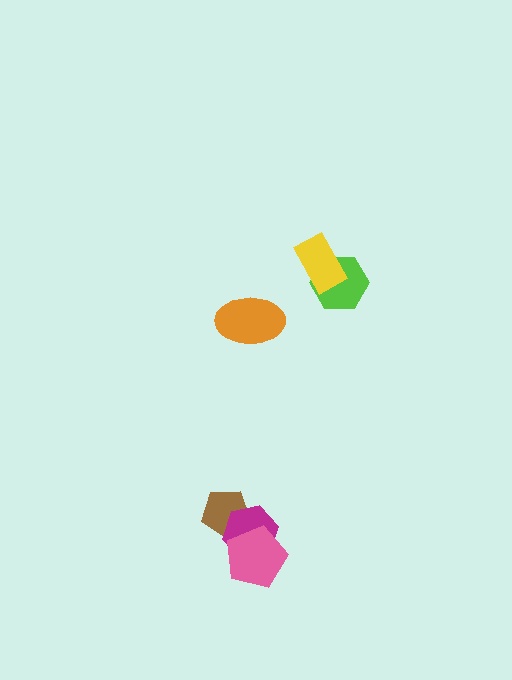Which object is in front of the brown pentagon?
The magenta hexagon is in front of the brown pentagon.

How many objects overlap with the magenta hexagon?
2 objects overlap with the magenta hexagon.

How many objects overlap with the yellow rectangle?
1 object overlaps with the yellow rectangle.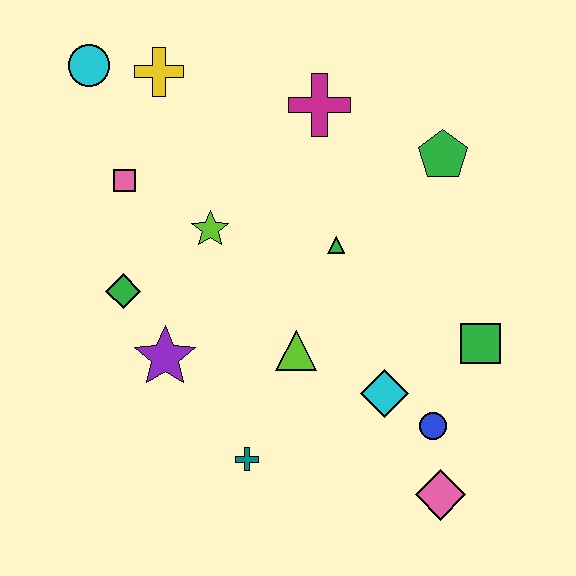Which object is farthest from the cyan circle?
The pink diamond is farthest from the cyan circle.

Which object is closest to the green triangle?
The lime triangle is closest to the green triangle.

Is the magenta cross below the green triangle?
No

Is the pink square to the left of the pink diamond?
Yes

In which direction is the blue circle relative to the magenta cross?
The blue circle is below the magenta cross.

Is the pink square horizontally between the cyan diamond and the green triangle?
No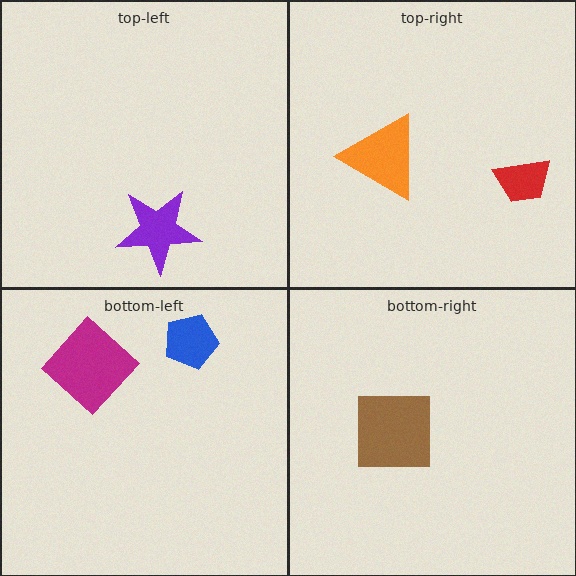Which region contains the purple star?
The top-left region.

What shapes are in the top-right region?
The red trapezoid, the orange triangle.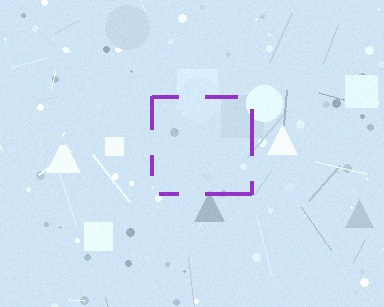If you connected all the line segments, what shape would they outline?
They would outline a square.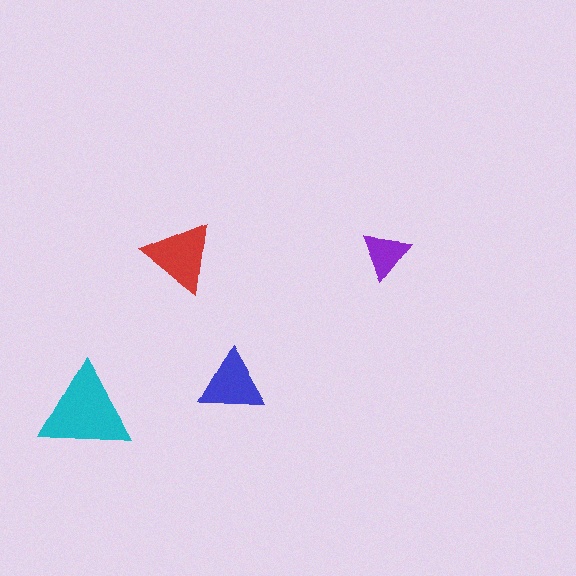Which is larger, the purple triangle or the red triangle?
The red one.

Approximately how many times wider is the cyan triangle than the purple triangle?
About 2 times wider.